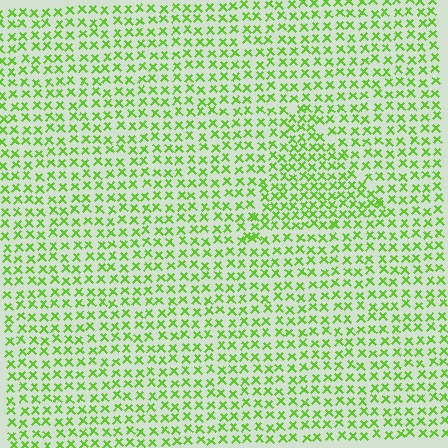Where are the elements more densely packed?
The elements are more densely packed inside the triangle boundary.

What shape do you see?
I see a triangle.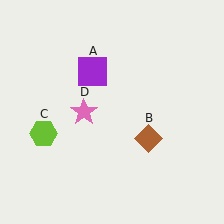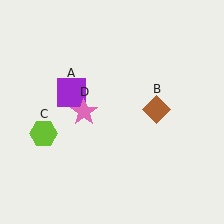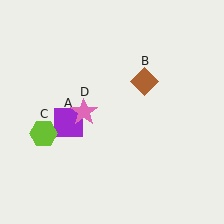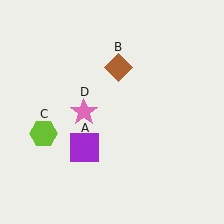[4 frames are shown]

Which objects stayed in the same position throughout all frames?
Lime hexagon (object C) and pink star (object D) remained stationary.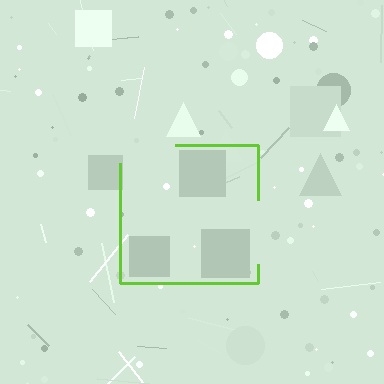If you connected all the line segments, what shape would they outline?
They would outline a square.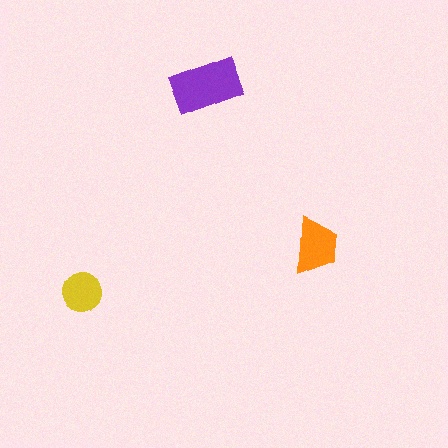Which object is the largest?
The purple rectangle.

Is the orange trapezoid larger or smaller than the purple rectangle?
Smaller.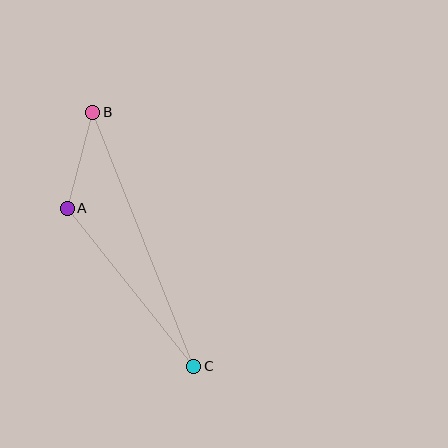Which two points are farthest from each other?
Points B and C are farthest from each other.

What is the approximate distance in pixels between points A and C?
The distance between A and C is approximately 202 pixels.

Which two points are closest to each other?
Points A and B are closest to each other.